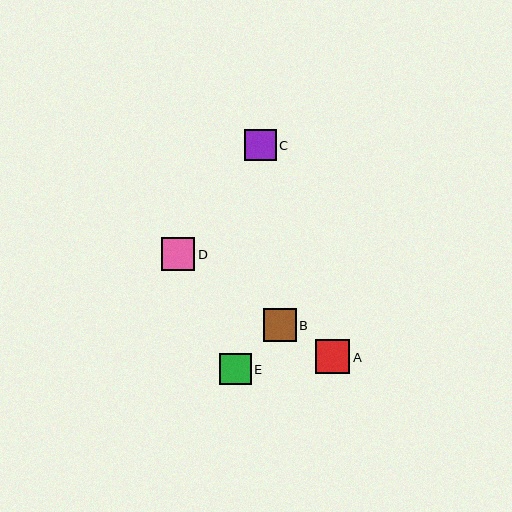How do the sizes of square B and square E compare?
Square B and square E are approximately the same size.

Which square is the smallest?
Square C is the smallest with a size of approximately 31 pixels.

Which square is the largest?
Square A is the largest with a size of approximately 34 pixels.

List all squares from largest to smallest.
From largest to smallest: A, D, B, E, C.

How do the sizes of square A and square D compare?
Square A and square D are approximately the same size.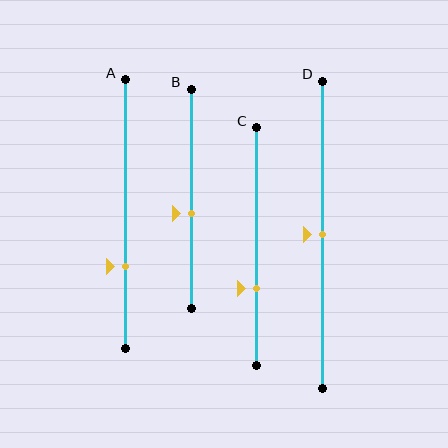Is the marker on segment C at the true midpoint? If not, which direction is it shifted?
No, the marker on segment C is shifted downward by about 18% of the segment length.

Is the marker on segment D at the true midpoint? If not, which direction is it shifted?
Yes, the marker on segment D is at the true midpoint.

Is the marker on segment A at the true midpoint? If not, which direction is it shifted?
No, the marker on segment A is shifted downward by about 20% of the segment length.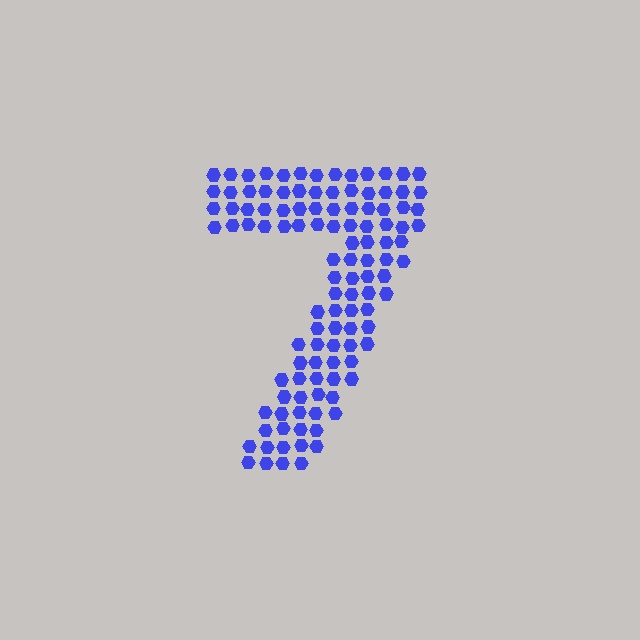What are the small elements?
The small elements are hexagons.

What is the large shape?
The large shape is the digit 7.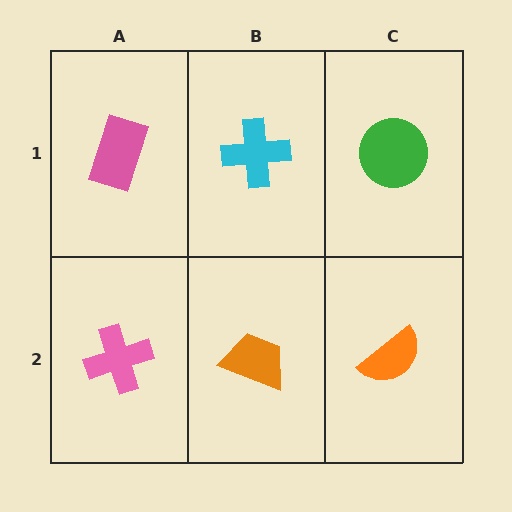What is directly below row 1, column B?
An orange trapezoid.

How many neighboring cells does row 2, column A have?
2.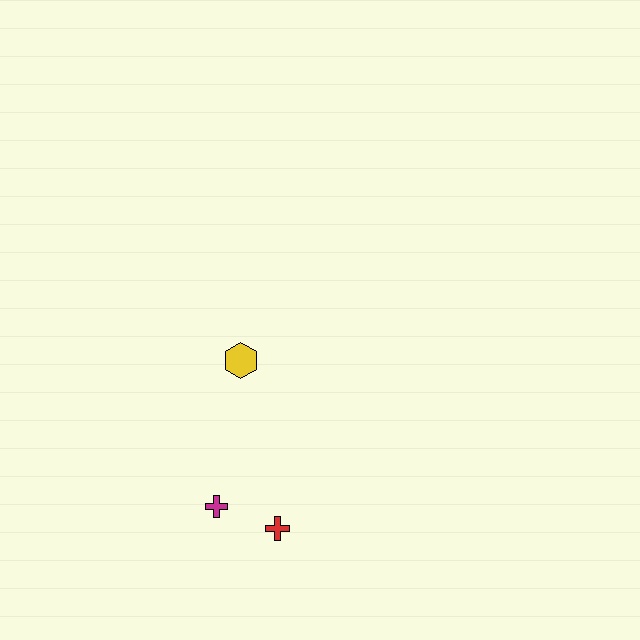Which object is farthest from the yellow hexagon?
The red cross is farthest from the yellow hexagon.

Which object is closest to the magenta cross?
The red cross is closest to the magenta cross.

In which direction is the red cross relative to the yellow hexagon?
The red cross is below the yellow hexagon.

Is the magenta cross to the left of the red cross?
Yes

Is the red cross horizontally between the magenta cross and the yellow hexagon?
No